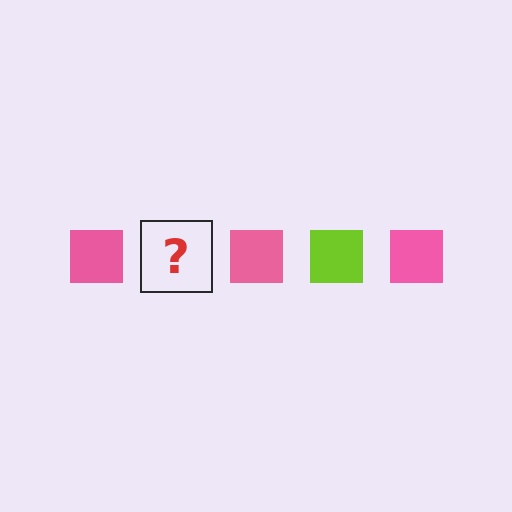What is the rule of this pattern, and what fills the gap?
The rule is that the pattern cycles through pink, lime squares. The gap should be filled with a lime square.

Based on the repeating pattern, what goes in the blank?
The blank should be a lime square.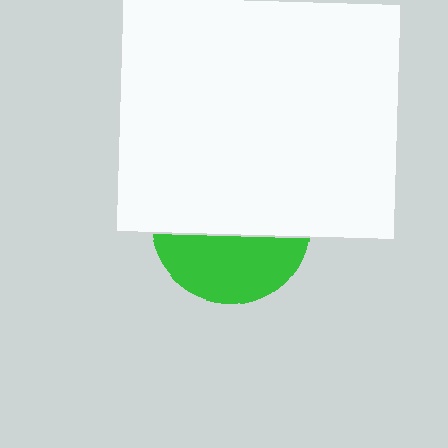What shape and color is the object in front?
The object in front is a white square.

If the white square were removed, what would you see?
You would see the complete green circle.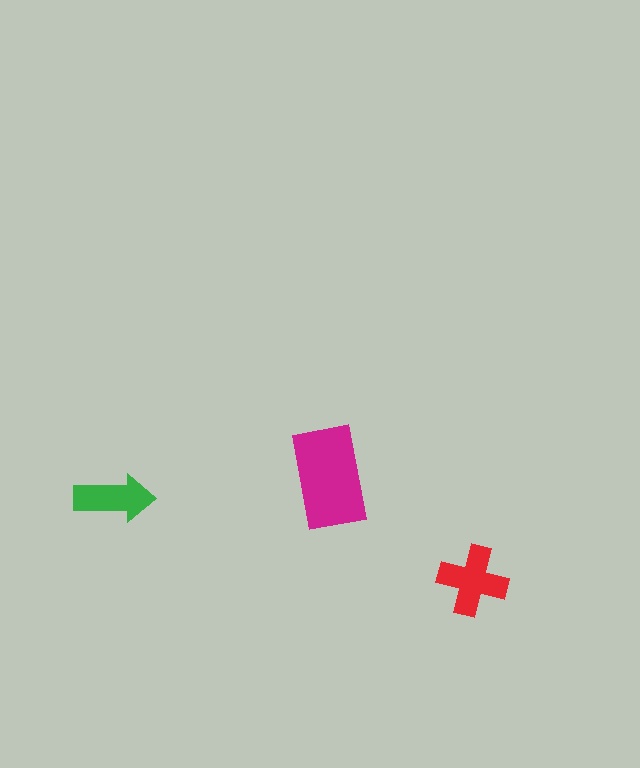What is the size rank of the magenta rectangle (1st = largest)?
1st.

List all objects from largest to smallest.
The magenta rectangle, the red cross, the green arrow.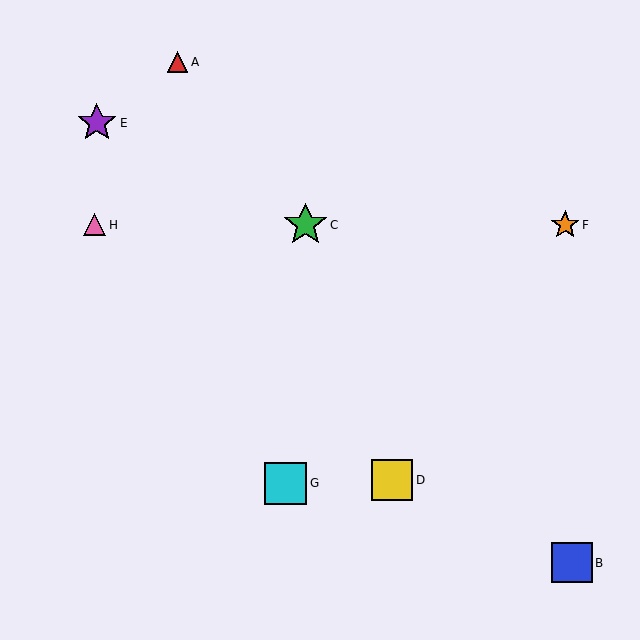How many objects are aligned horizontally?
3 objects (C, F, H) are aligned horizontally.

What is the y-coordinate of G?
Object G is at y≈483.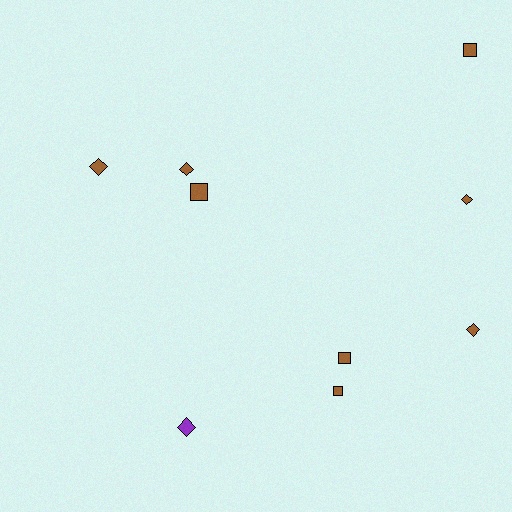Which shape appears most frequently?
Diamond, with 5 objects.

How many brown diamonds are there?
There are 4 brown diamonds.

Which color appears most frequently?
Brown, with 8 objects.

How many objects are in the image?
There are 9 objects.